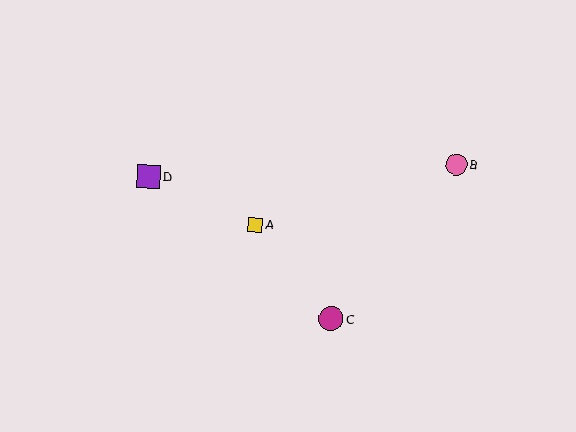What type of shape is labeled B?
Shape B is a pink circle.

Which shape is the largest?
The magenta circle (labeled C) is the largest.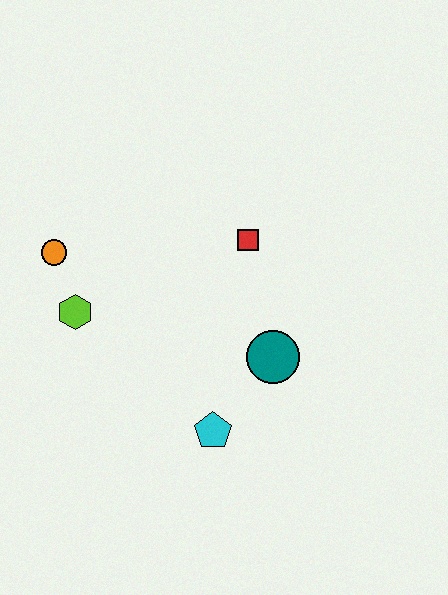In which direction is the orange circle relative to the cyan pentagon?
The orange circle is above the cyan pentagon.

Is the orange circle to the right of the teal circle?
No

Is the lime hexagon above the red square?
No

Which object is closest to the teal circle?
The cyan pentagon is closest to the teal circle.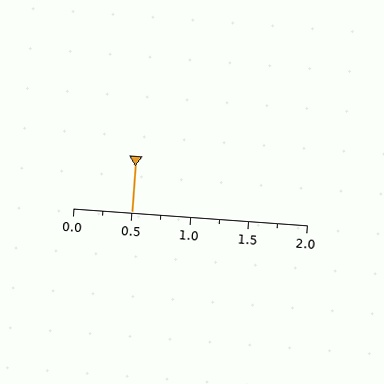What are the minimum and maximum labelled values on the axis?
The axis runs from 0.0 to 2.0.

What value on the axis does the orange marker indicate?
The marker indicates approximately 0.5.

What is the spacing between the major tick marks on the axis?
The major ticks are spaced 0.5 apart.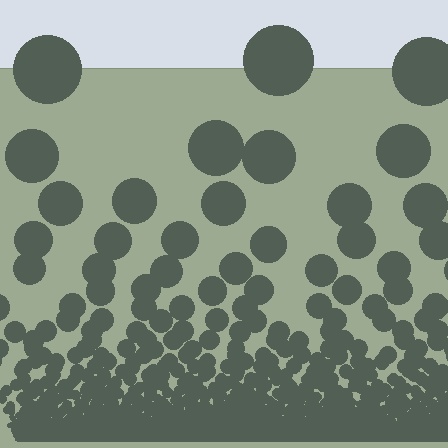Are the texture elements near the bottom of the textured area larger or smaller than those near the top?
Smaller. The gradient is inverted — elements near the bottom are smaller and denser.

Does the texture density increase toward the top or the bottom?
Density increases toward the bottom.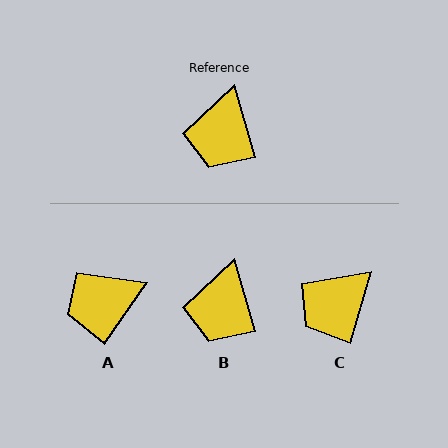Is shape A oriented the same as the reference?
No, it is off by about 51 degrees.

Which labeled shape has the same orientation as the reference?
B.